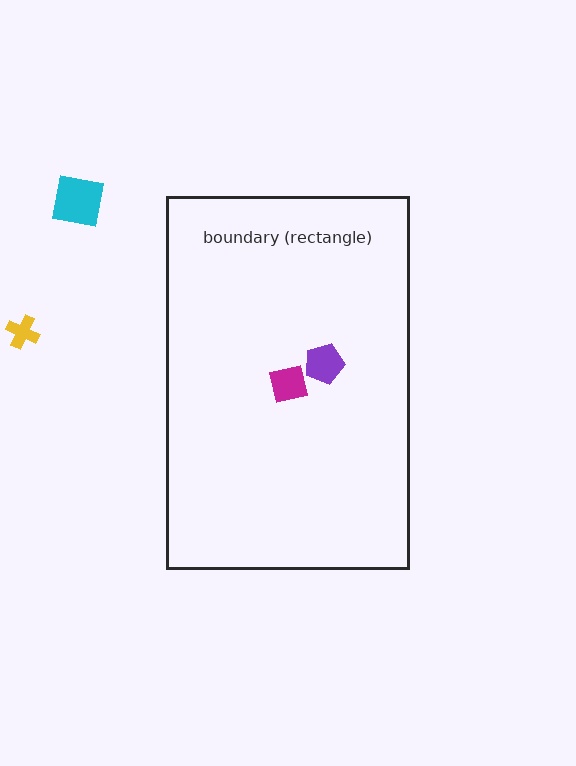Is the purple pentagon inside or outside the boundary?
Inside.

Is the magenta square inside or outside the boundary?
Inside.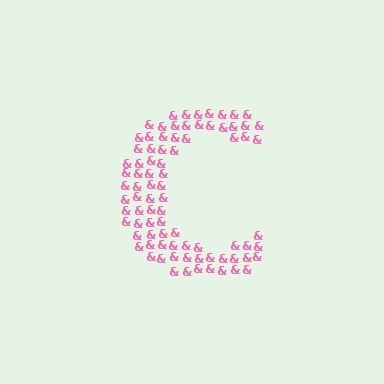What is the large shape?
The large shape is the letter C.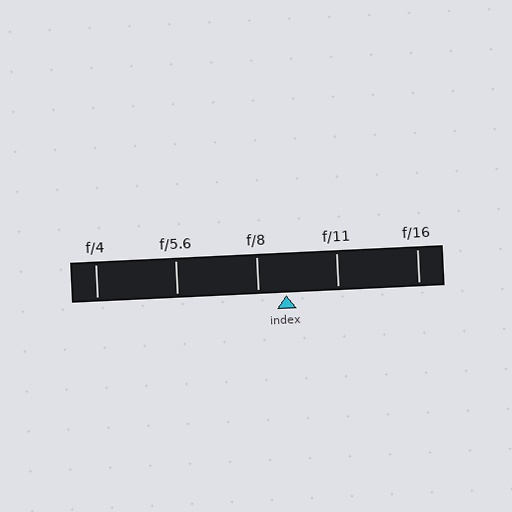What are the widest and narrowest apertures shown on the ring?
The widest aperture shown is f/4 and the narrowest is f/16.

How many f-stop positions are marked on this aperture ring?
There are 5 f-stop positions marked.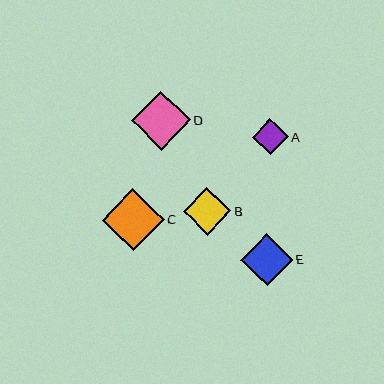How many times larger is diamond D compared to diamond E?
Diamond D is approximately 1.1 times the size of diamond E.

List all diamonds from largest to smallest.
From largest to smallest: C, D, E, B, A.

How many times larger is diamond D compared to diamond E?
Diamond D is approximately 1.1 times the size of diamond E.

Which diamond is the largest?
Diamond C is the largest with a size of approximately 62 pixels.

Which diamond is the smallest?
Diamond A is the smallest with a size of approximately 36 pixels.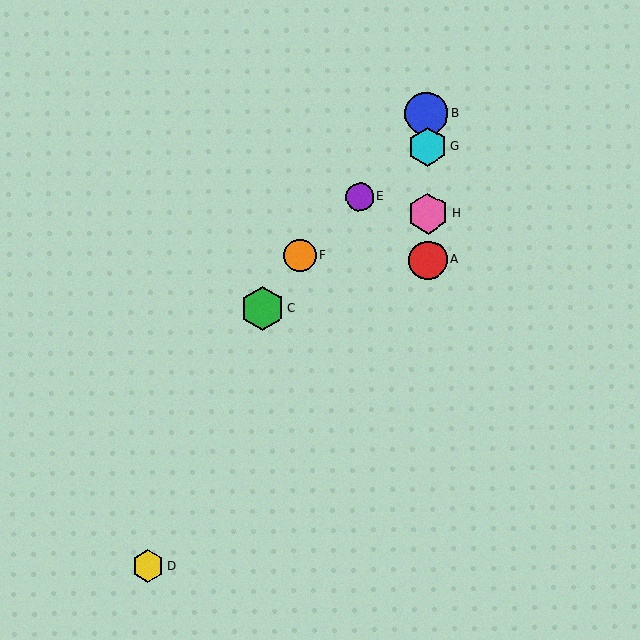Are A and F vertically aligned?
No, A is at x≈428 and F is at x≈300.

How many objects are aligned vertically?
4 objects (A, B, G, H) are aligned vertically.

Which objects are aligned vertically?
Objects A, B, G, H are aligned vertically.